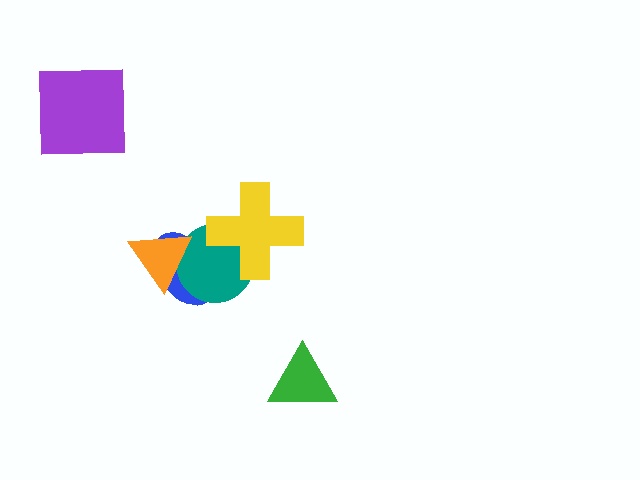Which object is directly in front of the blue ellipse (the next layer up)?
The teal circle is directly in front of the blue ellipse.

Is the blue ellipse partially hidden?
Yes, it is partially covered by another shape.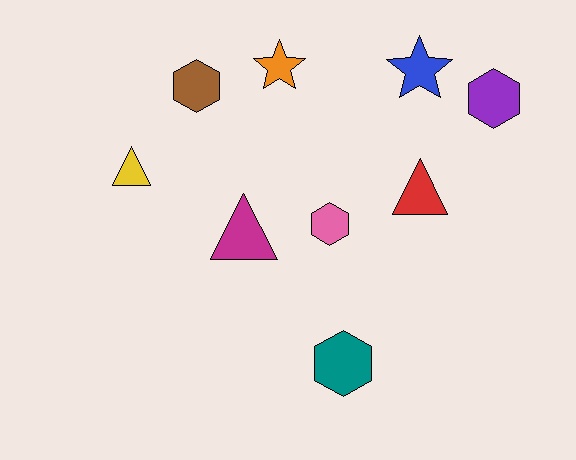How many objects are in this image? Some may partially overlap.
There are 9 objects.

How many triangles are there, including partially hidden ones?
There are 3 triangles.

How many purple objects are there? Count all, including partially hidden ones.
There is 1 purple object.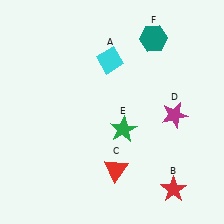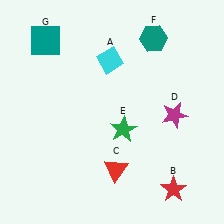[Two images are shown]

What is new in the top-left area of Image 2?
A teal square (G) was added in the top-left area of Image 2.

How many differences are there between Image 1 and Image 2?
There is 1 difference between the two images.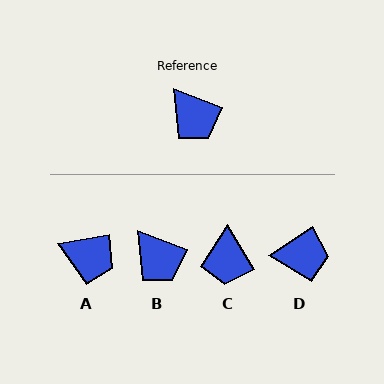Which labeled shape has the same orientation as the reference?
B.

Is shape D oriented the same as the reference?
No, it is off by about 53 degrees.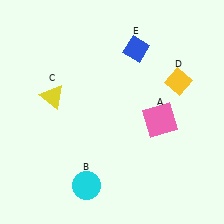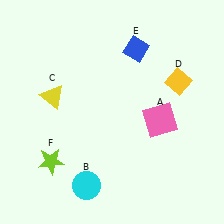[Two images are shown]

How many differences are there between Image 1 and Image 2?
There is 1 difference between the two images.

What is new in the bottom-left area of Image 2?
A lime star (F) was added in the bottom-left area of Image 2.